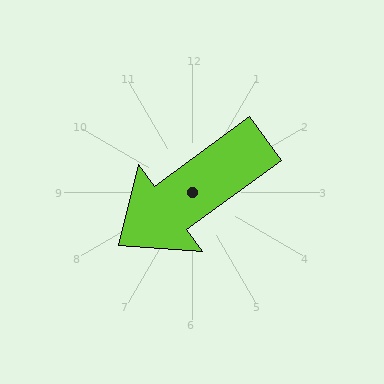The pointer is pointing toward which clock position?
Roughly 8 o'clock.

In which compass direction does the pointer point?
Southwest.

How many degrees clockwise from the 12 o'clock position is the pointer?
Approximately 234 degrees.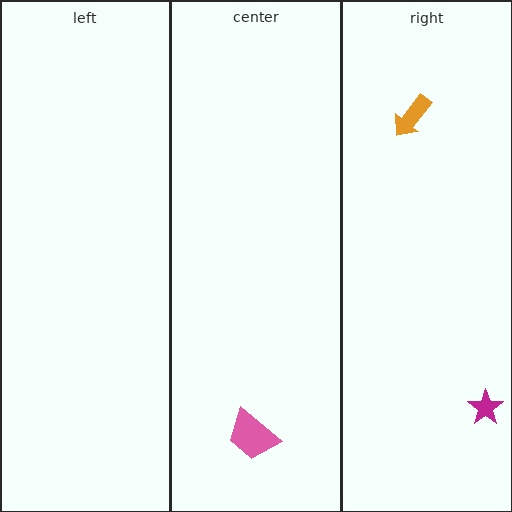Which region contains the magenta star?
The right region.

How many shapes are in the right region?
2.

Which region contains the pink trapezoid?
The center region.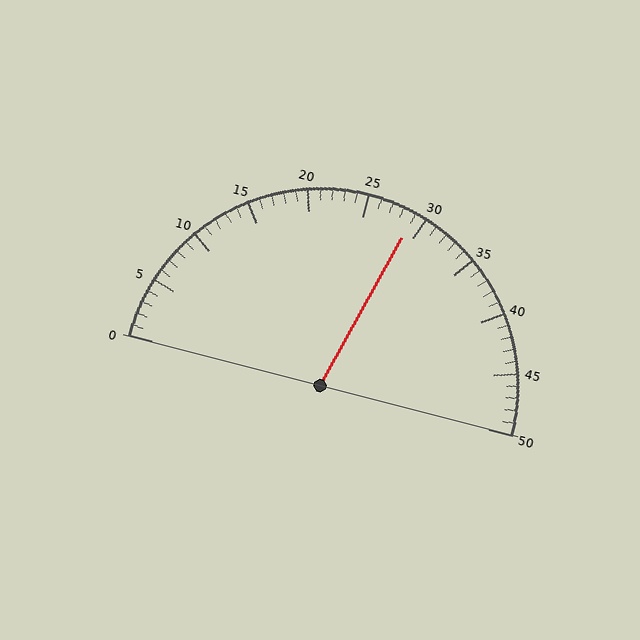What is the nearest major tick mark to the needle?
The nearest major tick mark is 30.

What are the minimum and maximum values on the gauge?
The gauge ranges from 0 to 50.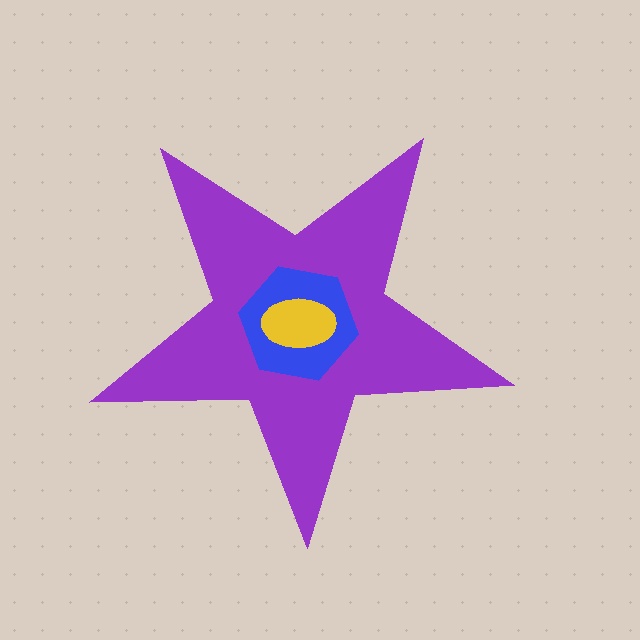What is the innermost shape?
The yellow ellipse.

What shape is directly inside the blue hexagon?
The yellow ellipse.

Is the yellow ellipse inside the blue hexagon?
Yes.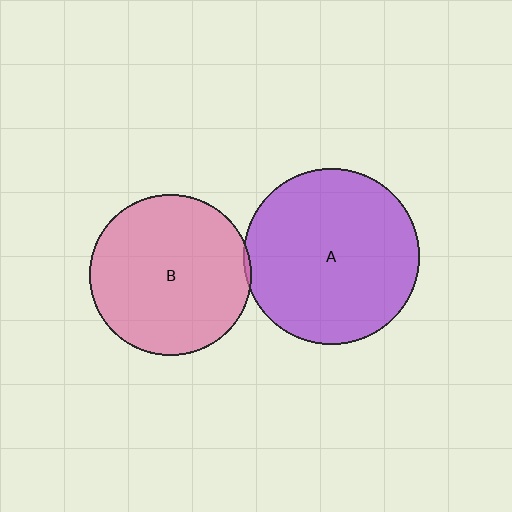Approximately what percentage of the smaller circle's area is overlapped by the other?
Approximately 5%.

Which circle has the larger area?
Circle A (purple).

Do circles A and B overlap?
Yes.